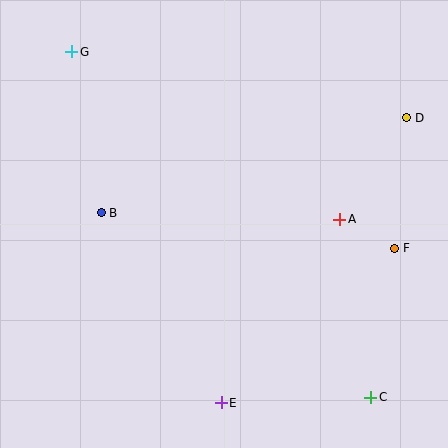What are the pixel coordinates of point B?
Point B is at (101, 213).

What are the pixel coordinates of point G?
Point G is at (72, 52).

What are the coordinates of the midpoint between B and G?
The midpoint between B and G is at (86, 132).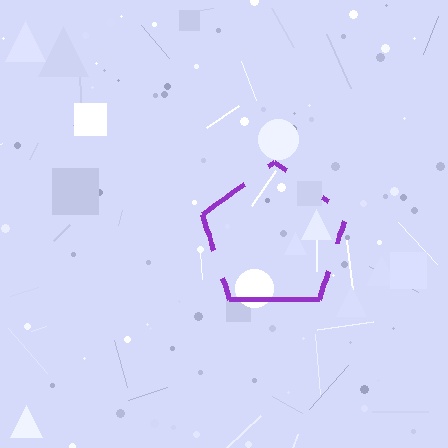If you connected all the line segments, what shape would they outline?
They would outline a pentagon.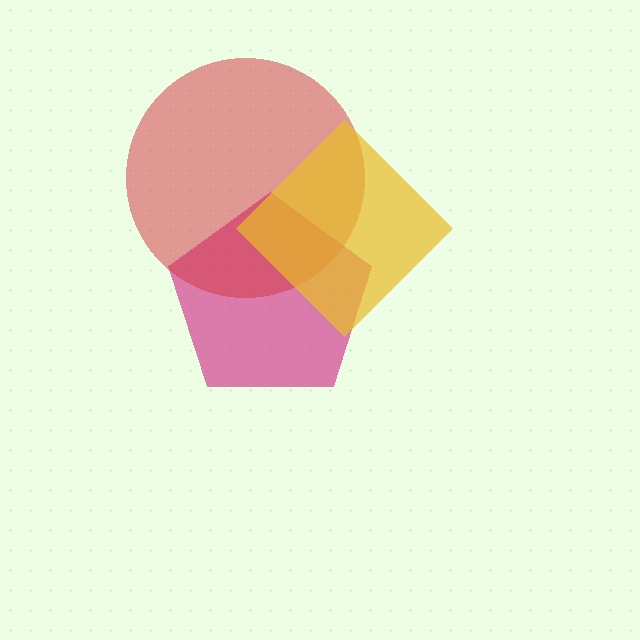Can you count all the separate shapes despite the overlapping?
Yes, there are 3 separate shapes.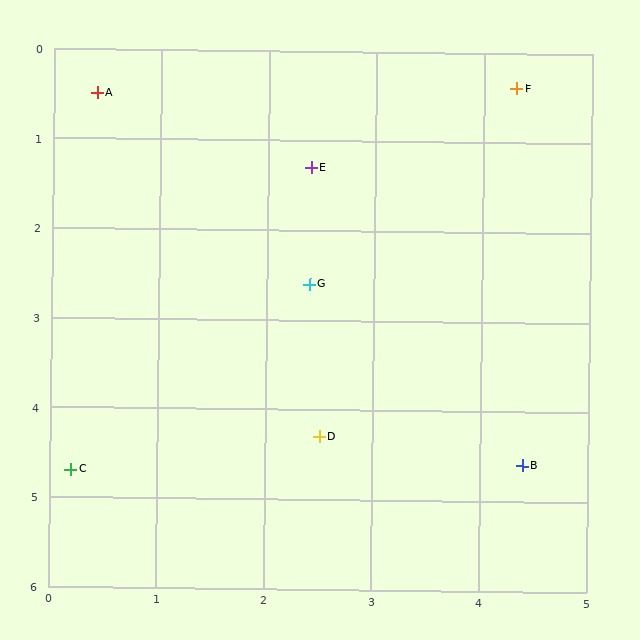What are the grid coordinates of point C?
Point C is at approximately (0.2, 4.7).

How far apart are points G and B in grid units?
Points G and B are about 2.8 grid units apart.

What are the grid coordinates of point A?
Point A is at approximately (0.4, 0.5).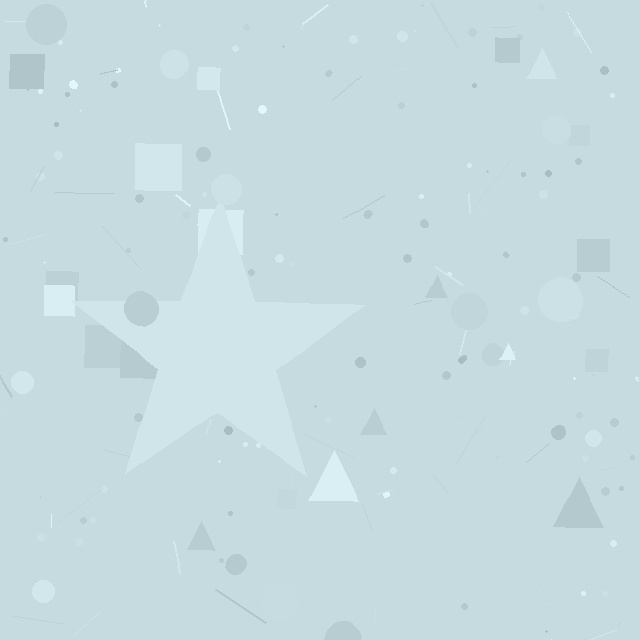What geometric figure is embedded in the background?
A star is embedded in the background.